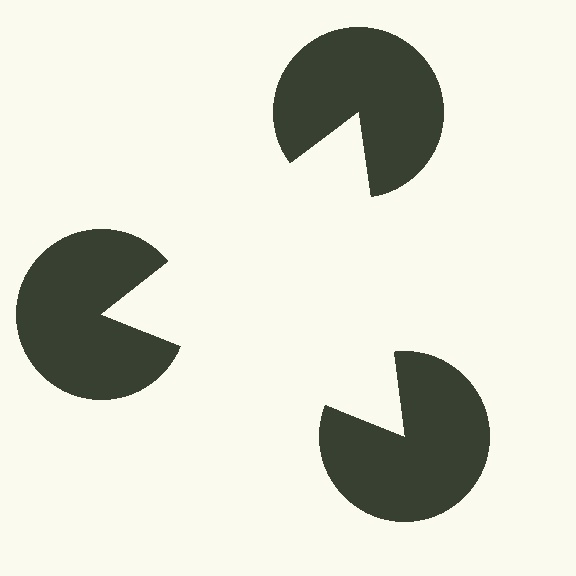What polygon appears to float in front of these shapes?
An illusory triangle — its edges are inferred from the aligned wedge cuts in the pac-man discs, not physically drawn.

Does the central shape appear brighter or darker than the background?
It typically appears slightly brighter than the background, even though no actual brightness change is drawn.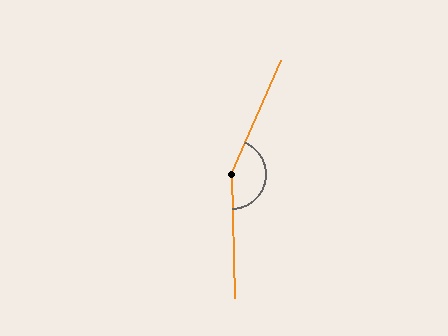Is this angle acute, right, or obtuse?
It is obtuse.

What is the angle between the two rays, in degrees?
Approximately 154 degrees.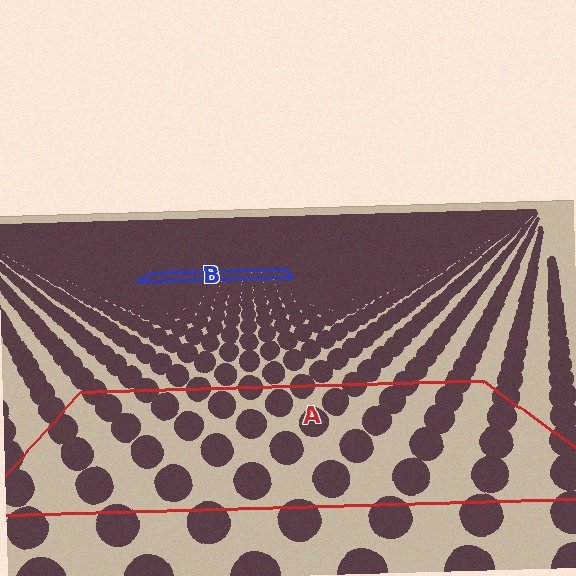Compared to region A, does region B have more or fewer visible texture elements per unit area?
Region B has more texture elements per unit area — they are packed more densely because it is farther away.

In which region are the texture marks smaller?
The texture marks are smaller in region B, because it is farther away.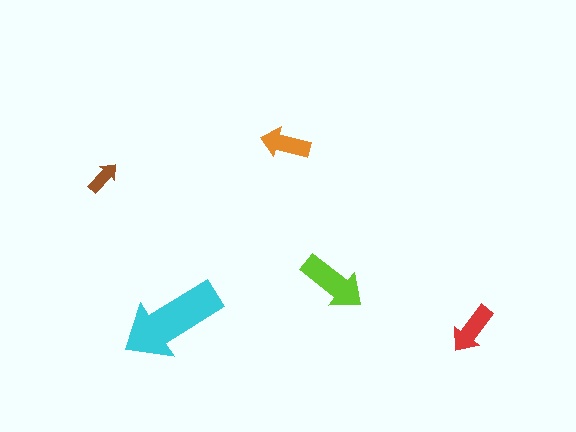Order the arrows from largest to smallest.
the cyan one, the lime one, the red one, the orange one, the brown one.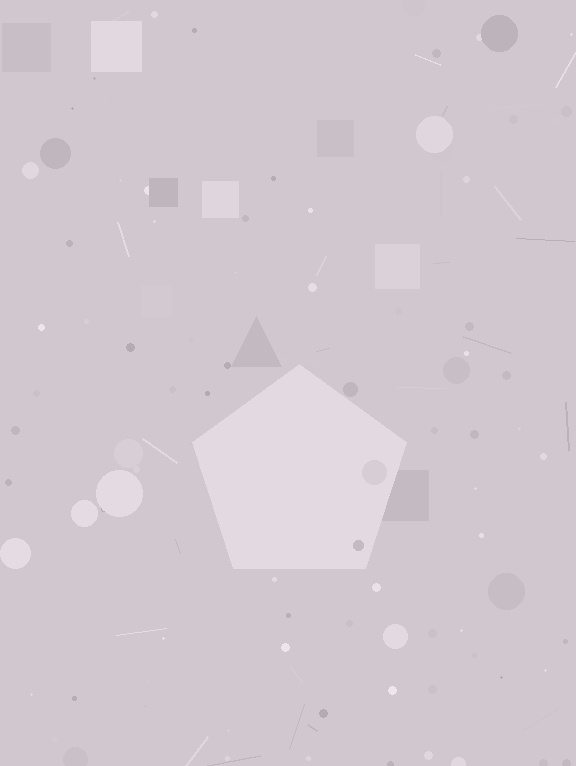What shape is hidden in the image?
A pentagon is hidden in the image.